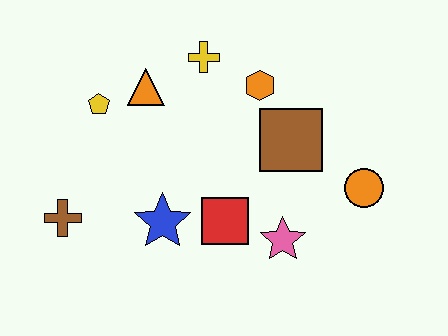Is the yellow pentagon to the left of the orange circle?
Yes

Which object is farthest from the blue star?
The orange circle is farthest from the blue star.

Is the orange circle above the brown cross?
Yes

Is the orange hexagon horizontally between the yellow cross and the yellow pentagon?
No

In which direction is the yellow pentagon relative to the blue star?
The yellow pentagon is above the blue star.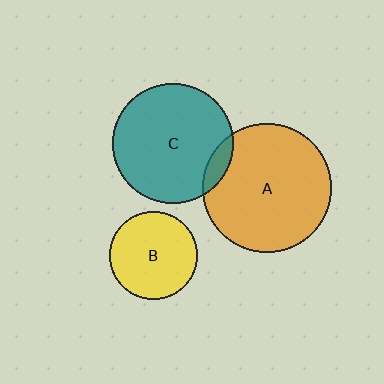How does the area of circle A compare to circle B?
Approximately 2.1 times.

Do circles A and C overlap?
Yes.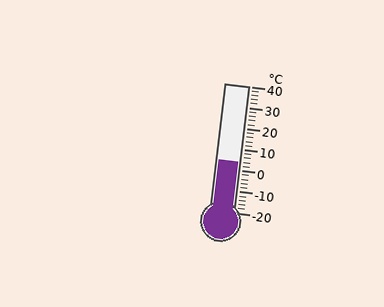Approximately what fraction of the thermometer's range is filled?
The thermometer is filled to approximately 40% of its range.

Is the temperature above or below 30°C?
The temperature is below 30°C.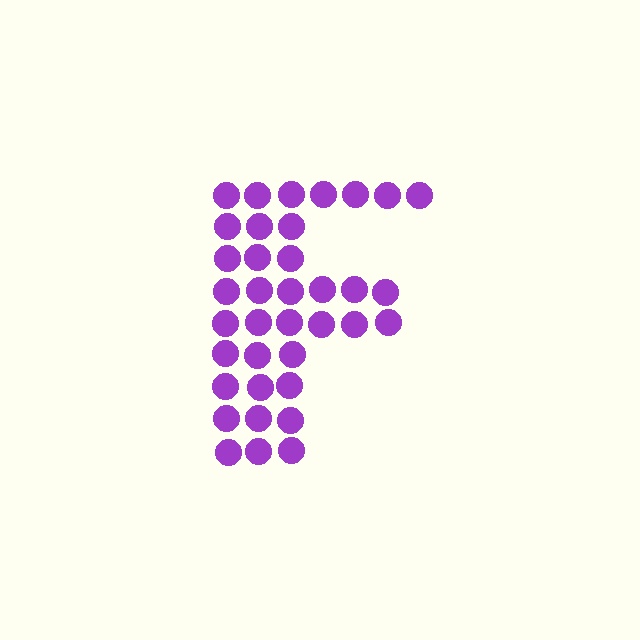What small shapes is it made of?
It is made of small circles.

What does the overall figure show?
The overall figure shows the letter F.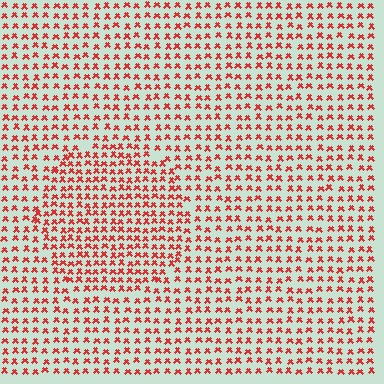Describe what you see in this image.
The image contains small red elements arranged at two different densities. A circle-shaped region is visible where the elements are more densely packed than the surrounding area.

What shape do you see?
I see a circle.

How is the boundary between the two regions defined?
The boundary is defined by a change in element density (approximately 1.5x ratio). All elements are the same color, size, and shape.